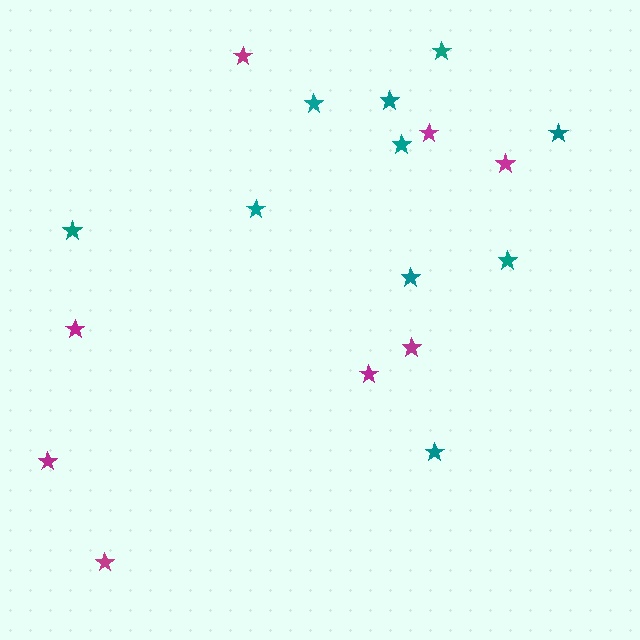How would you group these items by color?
There are 2 groups: one group of magenta stars (8) and one group of teal stars (10).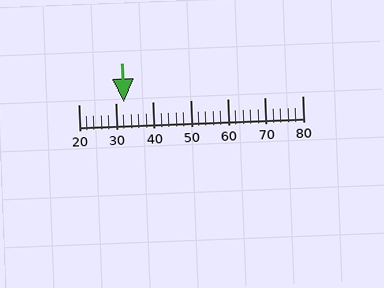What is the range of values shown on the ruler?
The ruler shows values from 20 to 80.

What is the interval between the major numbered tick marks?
The major tick marks are spaced 10 units apart.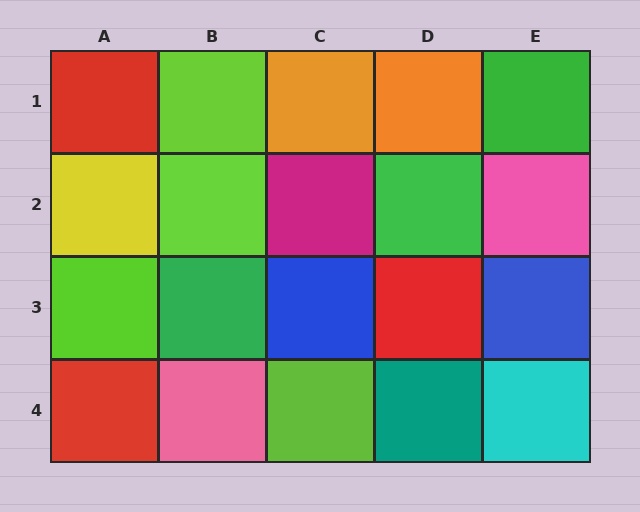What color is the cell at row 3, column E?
Blue.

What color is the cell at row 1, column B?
Lime.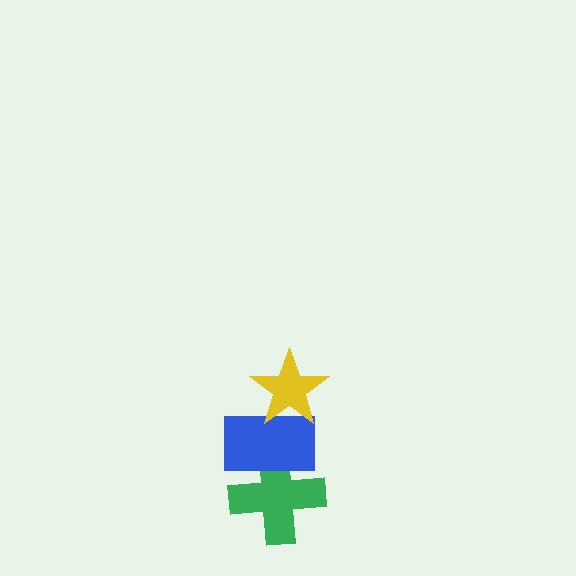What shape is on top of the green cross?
The blue rectangle is on top of the green cross.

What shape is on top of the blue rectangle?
The yellow star is on top of the blue rectangle.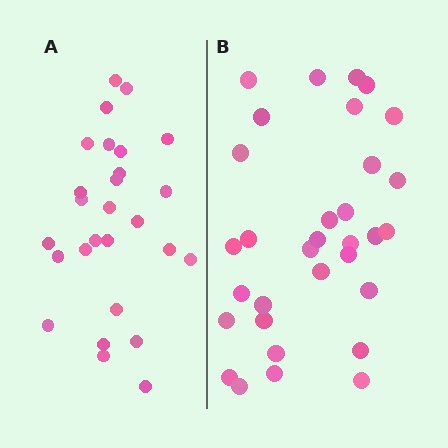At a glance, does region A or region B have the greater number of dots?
Region B (the right region) has more dots.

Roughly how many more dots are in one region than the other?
Region B has about 5 more dots than region A.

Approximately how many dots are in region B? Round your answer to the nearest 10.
About 30 dots. (The exact count is 32, which rounds to 30.)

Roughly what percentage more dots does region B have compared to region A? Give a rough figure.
About 20% more.